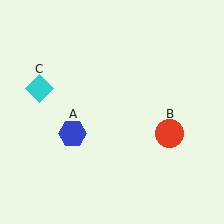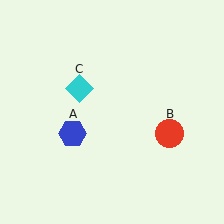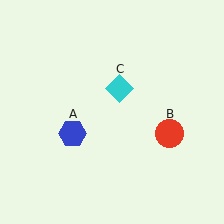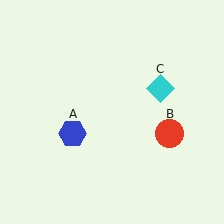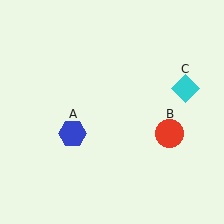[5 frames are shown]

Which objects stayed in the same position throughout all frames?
Blue hexagon (object A) and red circle (object B) remained stationary.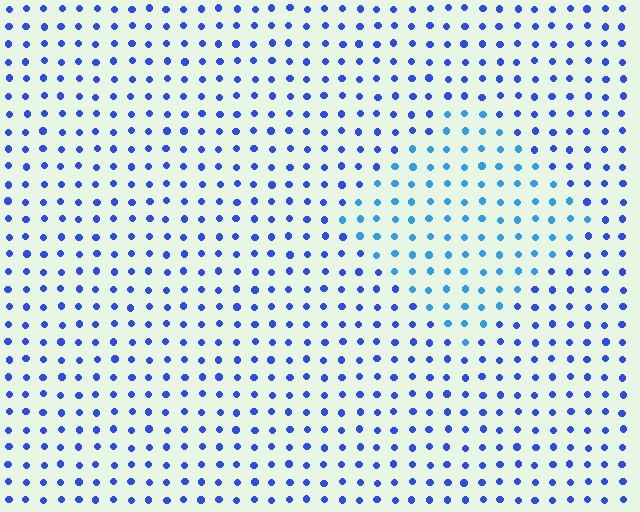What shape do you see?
I see a diamond.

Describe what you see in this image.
The image is filled with small blue elements in a uniform arrangement. A diamond-shaped region is visible where the elements are tinted to a slightly different hue, forming a subtle color boundary.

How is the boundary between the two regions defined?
The boundary is defined purely by a slight shift in hue (about 28 degrees). Spacing, size, and orientation are identical on both sides.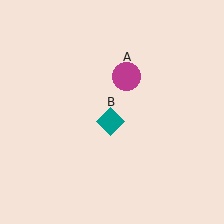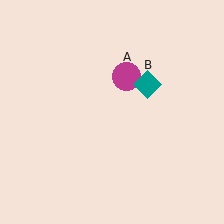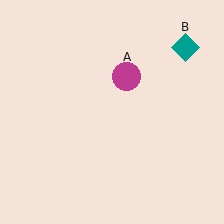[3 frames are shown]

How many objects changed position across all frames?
1 object changed position: teal diamond (object B).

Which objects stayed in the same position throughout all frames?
Magenta circle (object A) remained stationary.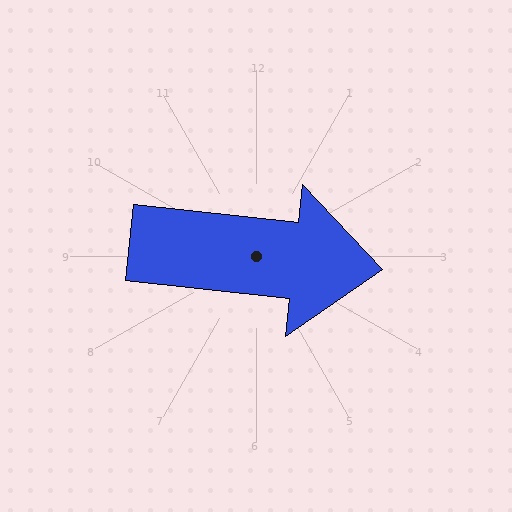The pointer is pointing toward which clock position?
Roughly 3 o'clock.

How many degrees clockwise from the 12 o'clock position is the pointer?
Approximately 96 degrees.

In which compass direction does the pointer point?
East.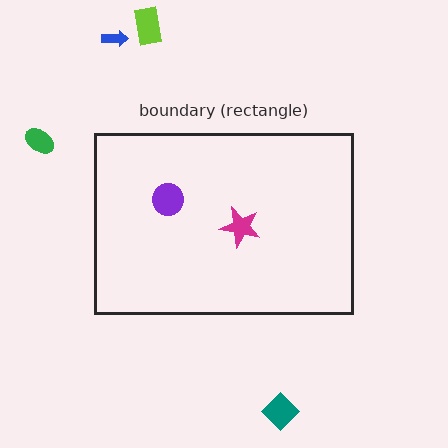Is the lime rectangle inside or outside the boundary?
Outside.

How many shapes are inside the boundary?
2 inside, 4 outside.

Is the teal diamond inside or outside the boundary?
Outside.